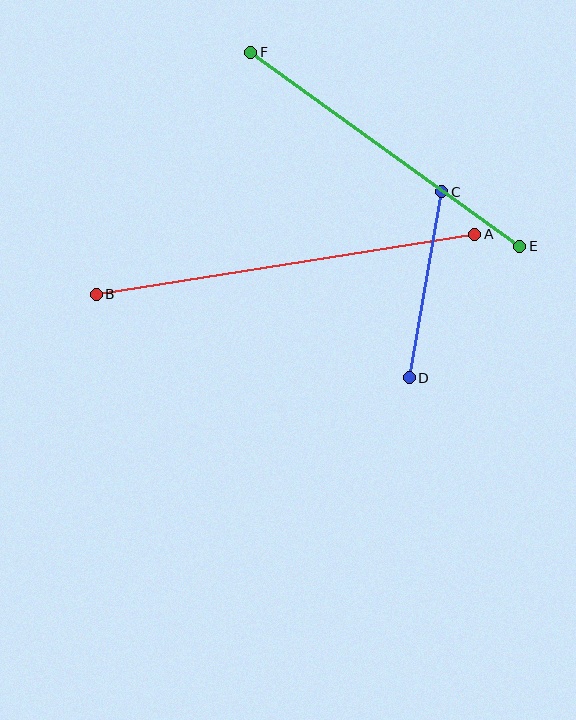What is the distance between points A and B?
The distance is approximately 383 pixels.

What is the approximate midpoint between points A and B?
The midpoint is at approximately (285, 264) pixels.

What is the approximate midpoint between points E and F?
The midpoint is at approximately (385, 149) pixels.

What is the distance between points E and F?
The distance is approximately 332 pixels.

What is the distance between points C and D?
The distance is approximately 189 pixels.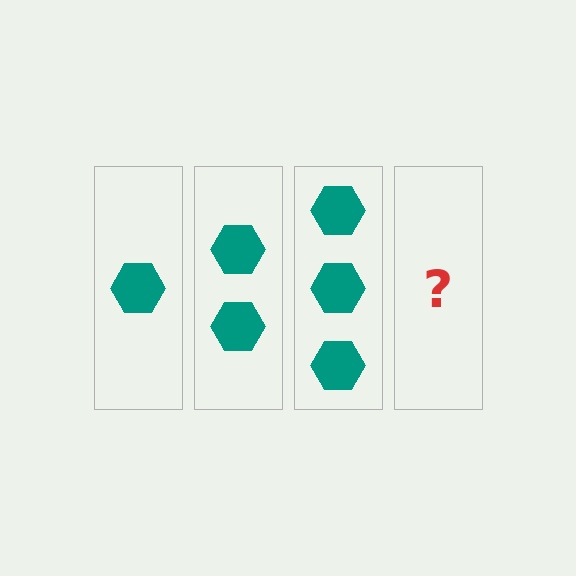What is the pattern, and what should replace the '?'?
The pattern is that each step adds one more hexagon. The '?' should be 4 hexagons.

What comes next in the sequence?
The next element should be 4 hexagons.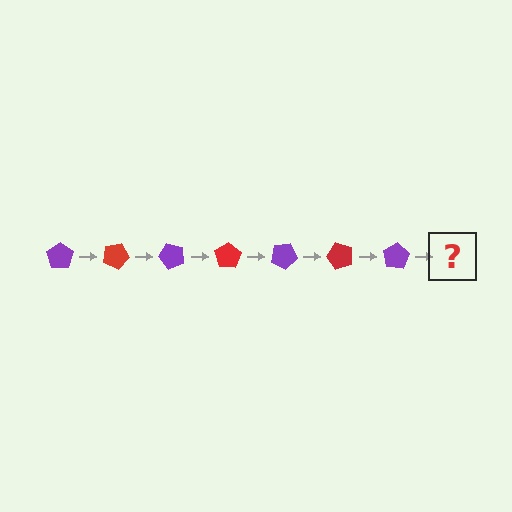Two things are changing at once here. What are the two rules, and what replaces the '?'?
The two rules are that it rotates 25 degrees each step and the color cycles through purple and red. The '?' should be a red pentagon, rotated 175 degrees from the start.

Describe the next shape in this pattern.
It should be a red pentagon, rotated 175 degrees from the start.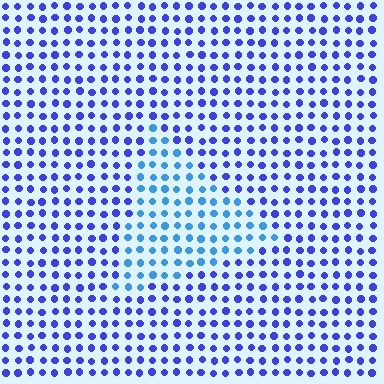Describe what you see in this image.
The image is filled with small blue elements in a uniform arrangement. A triangle-shaped region is visible where the elements are tinted to a slightly different hue, forming a subtle color boundary.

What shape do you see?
I see a triangle.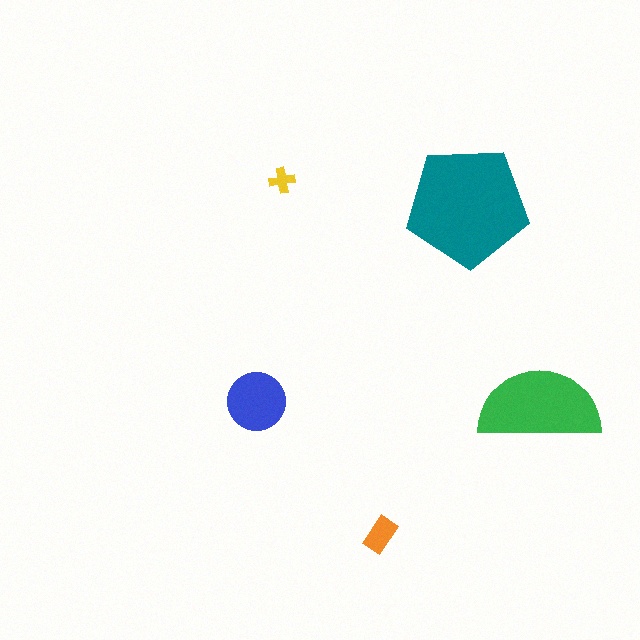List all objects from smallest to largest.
The yellow cross, the orange rectangle, the blue circle, the green semicircle, the teal pentagon.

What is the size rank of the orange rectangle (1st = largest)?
4th.